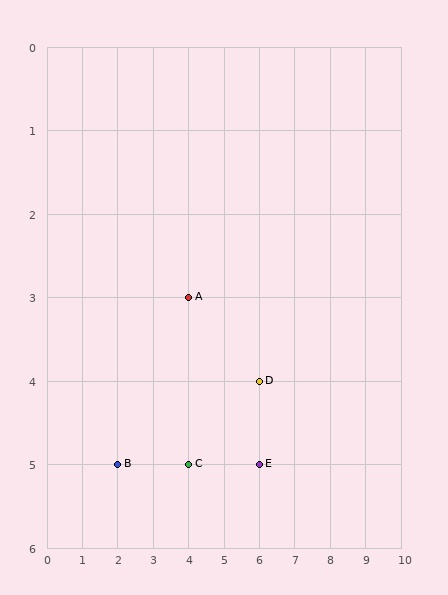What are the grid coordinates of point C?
Point C is at grid coordinates (4, 5).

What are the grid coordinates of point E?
Point E is at grid coordinates (6, 5).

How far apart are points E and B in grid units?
Points E and B are 4 columns apart.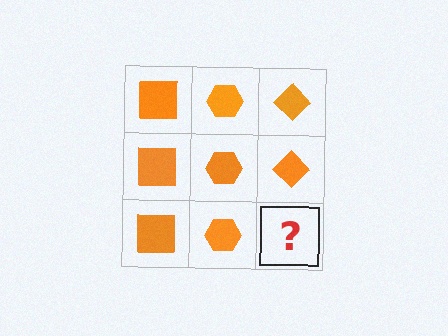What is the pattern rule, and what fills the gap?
The rule is that each column has a consistent shape. The gap should be filled with an orange diamond.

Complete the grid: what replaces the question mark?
The question mark should be replaced with an orange diamond.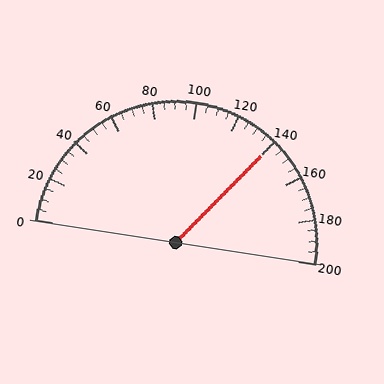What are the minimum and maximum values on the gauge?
The gauge ranges from 0 to 200.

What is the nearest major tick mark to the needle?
The nearest major tick mark is 140.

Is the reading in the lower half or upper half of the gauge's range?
The reading is in the upper half of the range (0 to 200).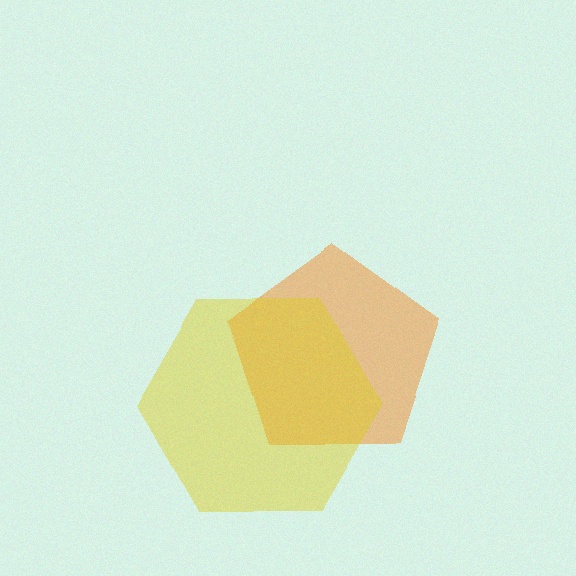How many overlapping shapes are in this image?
There are 2 overlapping shapes in the image.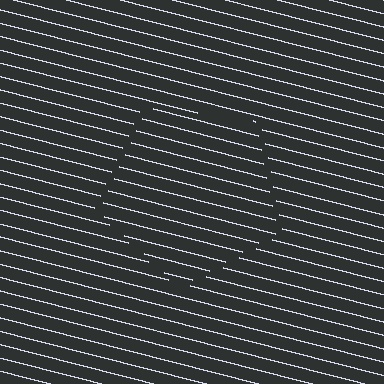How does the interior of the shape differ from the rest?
The interior of the shape contains the same grating, shifted by half a period — the contour is defined by the phase discontinuity where line-ends from the inner and outer gratings abut.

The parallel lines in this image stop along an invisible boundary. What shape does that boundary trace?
An illusory pentagon. The interior of the shape contains the same grating, shifted by half a period — the contour is defined by the phase discontinuity where line-ends from the inner and outer gratings abut.